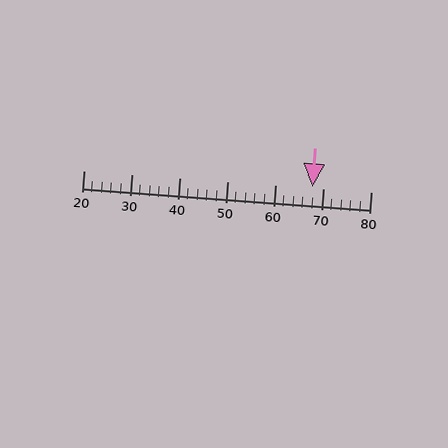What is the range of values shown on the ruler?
The ruler shows values from 20 to 80.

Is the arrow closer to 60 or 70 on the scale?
The arrow is closer to 70.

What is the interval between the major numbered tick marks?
The major tick marks are spaced 10 units apart.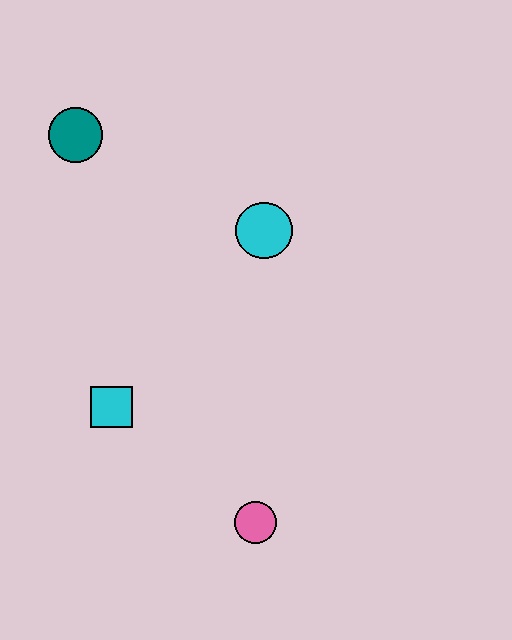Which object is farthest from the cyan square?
The teal circle is farthest from the cyan square.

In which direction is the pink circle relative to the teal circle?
The pink circle is below the teal circle.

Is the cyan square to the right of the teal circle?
Yes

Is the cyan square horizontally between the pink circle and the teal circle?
Yes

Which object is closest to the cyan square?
The pink circle is closest to the cyan square.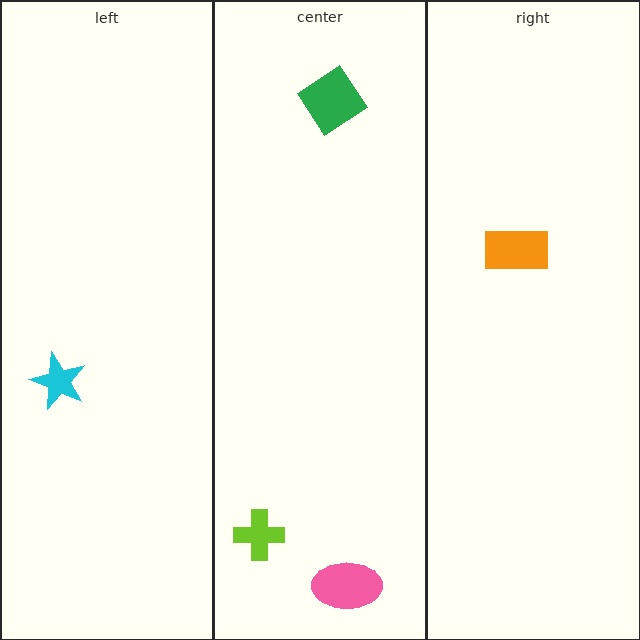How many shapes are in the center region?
3.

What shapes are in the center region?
The lime cross, the pink ellipse, the green diamond.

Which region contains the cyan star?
The left region.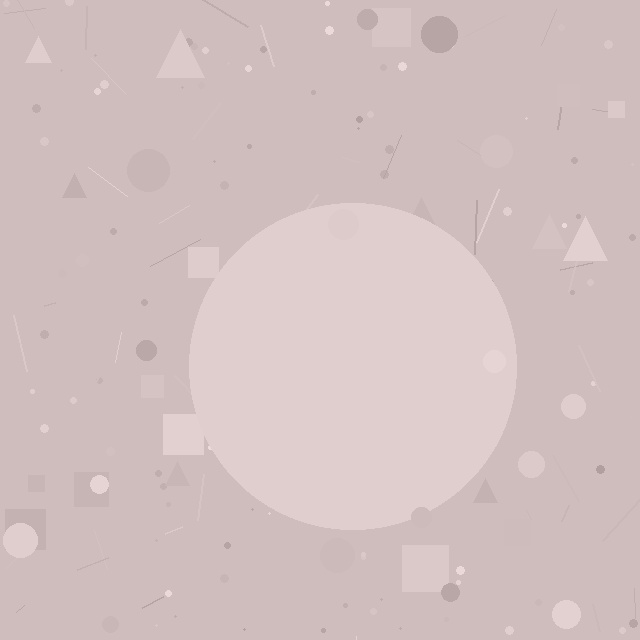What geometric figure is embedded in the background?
A circle is embedded in the background.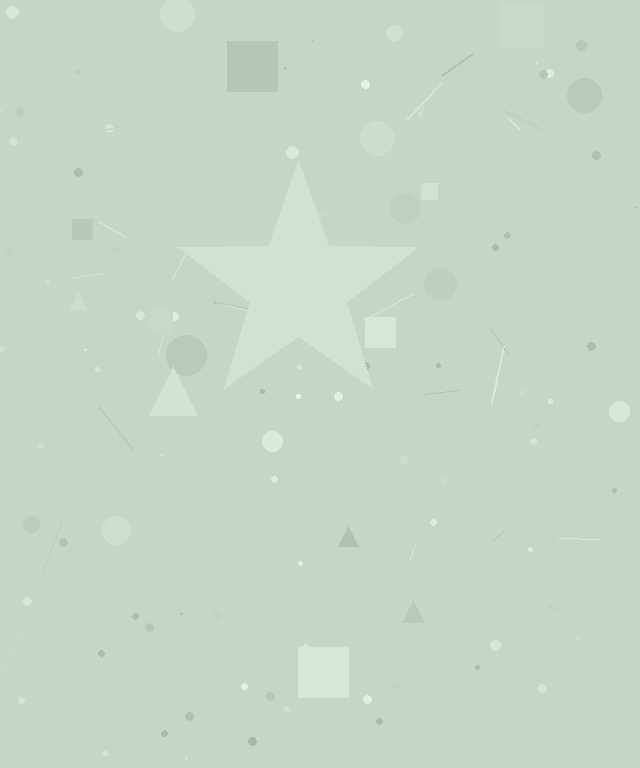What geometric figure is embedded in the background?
A star is embedded in the background.